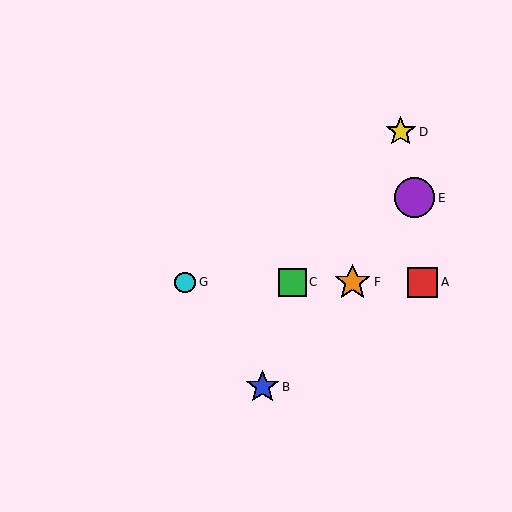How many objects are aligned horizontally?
4 objects (A, C, F, G) are aligned horizontally.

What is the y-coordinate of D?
Object D is at y≈132.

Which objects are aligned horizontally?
Objects A, C, F, G are aligned horizontally.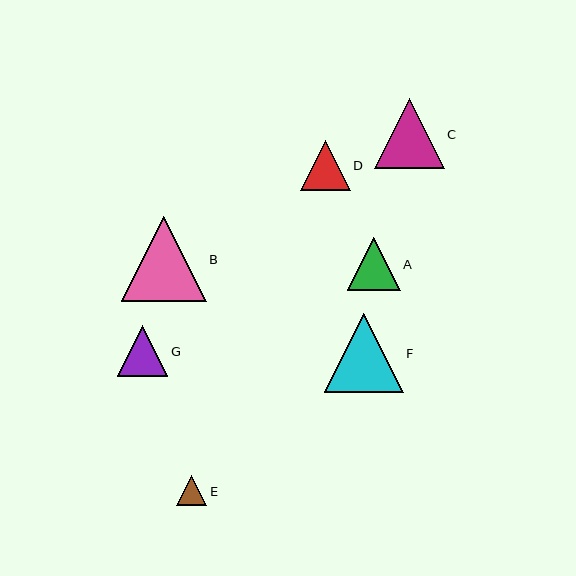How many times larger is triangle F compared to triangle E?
Triangle F is approximately 2.6 times the size of triangle E.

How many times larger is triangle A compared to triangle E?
Triangle A is approximately 1.7 times the size of triangle E.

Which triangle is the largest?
Triangle B is the largest with a size of approximately 85 pixels.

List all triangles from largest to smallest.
From largest to smallest: B, F, C, A, G, D, E.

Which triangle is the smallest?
Triangle E is the smallest with a size of approximately 30 pixels.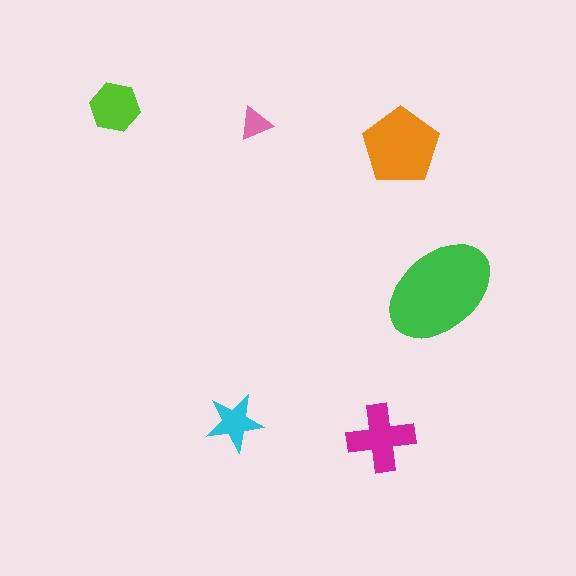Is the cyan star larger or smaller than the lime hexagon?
Smaller.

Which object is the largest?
The green ellipse.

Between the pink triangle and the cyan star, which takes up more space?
The cyan star.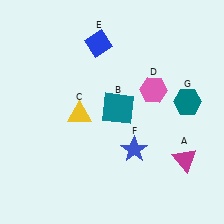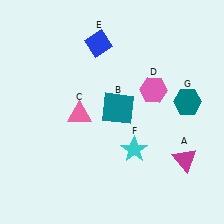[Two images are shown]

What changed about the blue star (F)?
In Image 1, F is blue. In Image 2, it changed to cyan.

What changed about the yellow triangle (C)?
In Image 1, C is yellow. In Image 2, it changed to pink.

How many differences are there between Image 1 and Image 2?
There are 2 differences between the two images.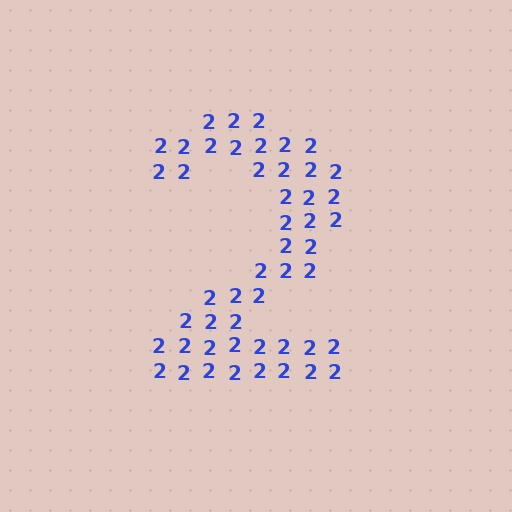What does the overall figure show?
The overall figure shows the digit 2.